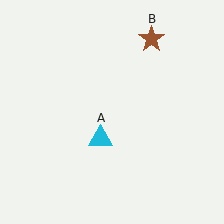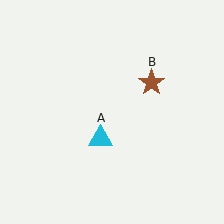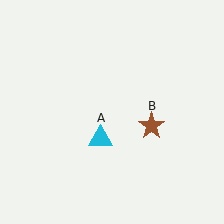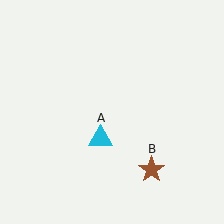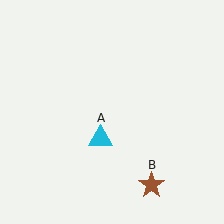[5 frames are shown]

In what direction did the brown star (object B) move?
The brown star (object B) moved down.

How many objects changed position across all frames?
1 object changed position: brown star (object B).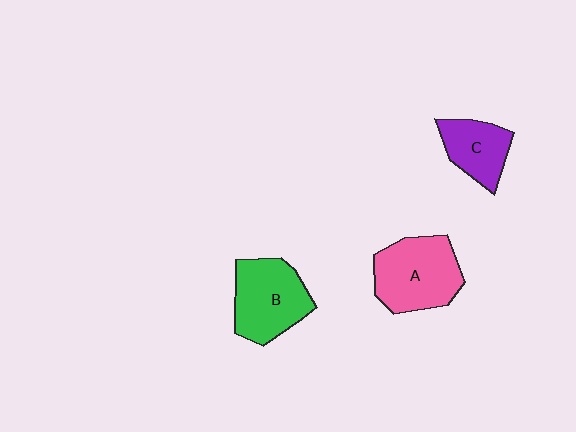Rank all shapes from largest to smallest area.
From largest to smallest: A (pink), B (green), C (purple).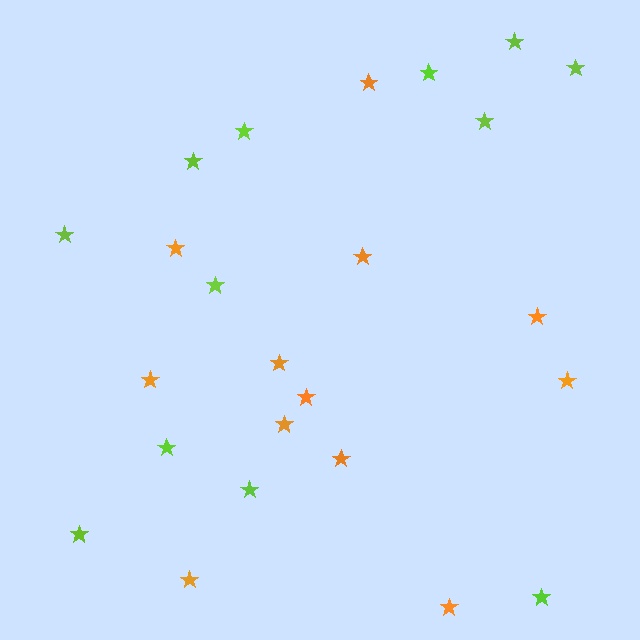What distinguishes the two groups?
There are 2 groups: one group of lime stars (12) and one group of orange stars (12).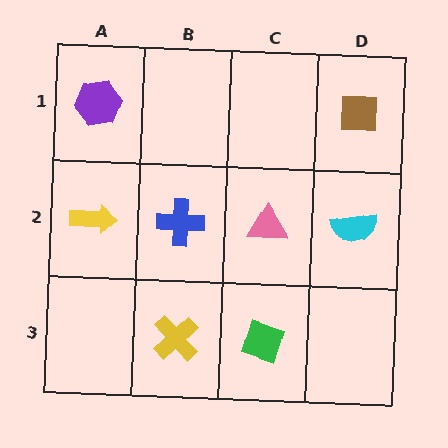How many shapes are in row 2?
4 shapes.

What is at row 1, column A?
A purple hexagon.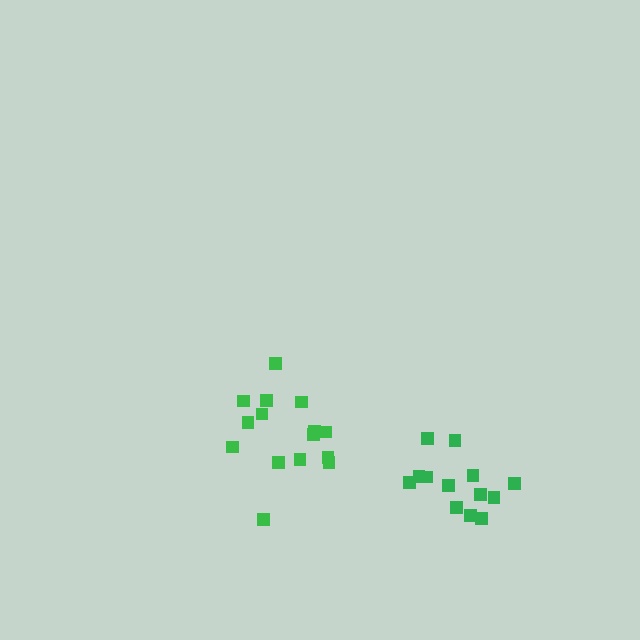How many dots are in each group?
Group 1: 13 dots, Group 2: 15 dots (28 total).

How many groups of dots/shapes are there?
There are 2 groups.